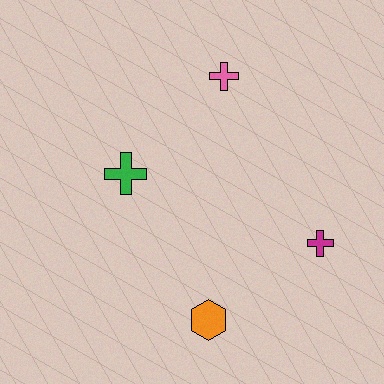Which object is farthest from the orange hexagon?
The pink cross is farthest from the orange hexagon.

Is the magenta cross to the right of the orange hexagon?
Yes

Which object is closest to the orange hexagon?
The magenta cross is closest to the orange hexagon.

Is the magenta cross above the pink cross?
No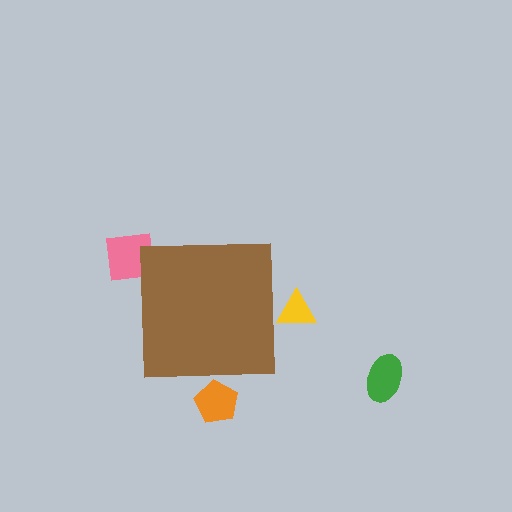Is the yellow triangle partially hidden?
Yes, the yellow triangle is partially hidden behind the brown square.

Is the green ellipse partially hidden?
No, the green ellipse is fully visible.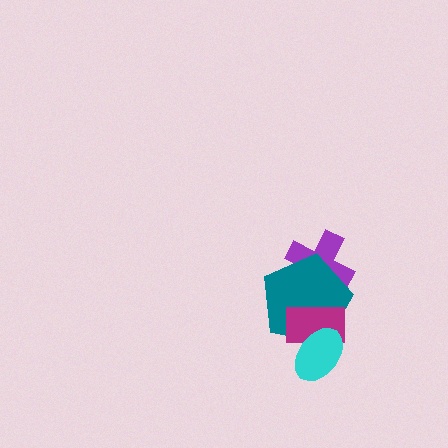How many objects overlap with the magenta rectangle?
2 objects overlap with the magenta rectangle.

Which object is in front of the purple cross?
The teal pentagon is in front of the purple cross.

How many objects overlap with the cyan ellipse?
2 objects overlap with the cyan ellipse.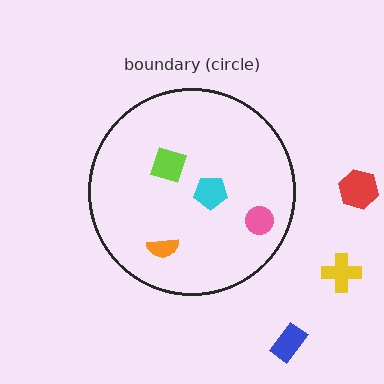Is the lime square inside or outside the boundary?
Inside.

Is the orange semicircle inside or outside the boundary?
Inside.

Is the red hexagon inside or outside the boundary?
Outside.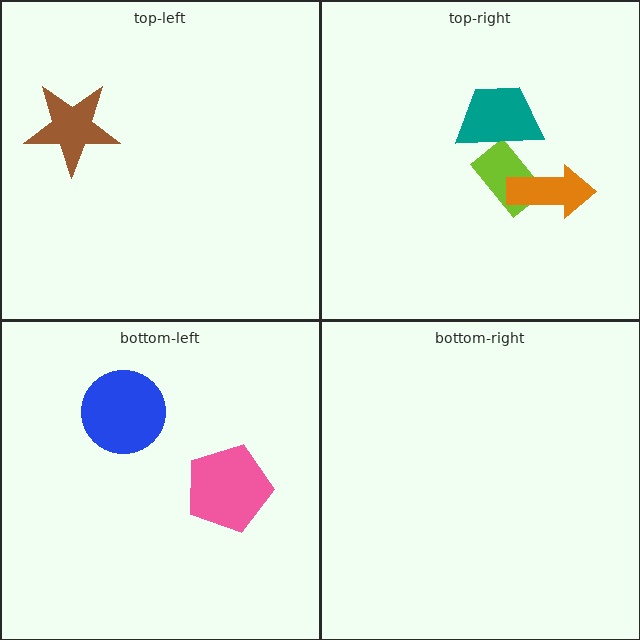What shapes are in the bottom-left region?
The blue circle, the pink pentagon.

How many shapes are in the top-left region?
1.